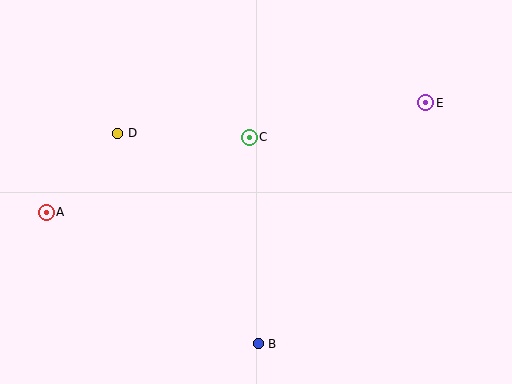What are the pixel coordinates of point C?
Point C is at (249, 137).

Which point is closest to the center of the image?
Point C at (249, 137) is closest to the center.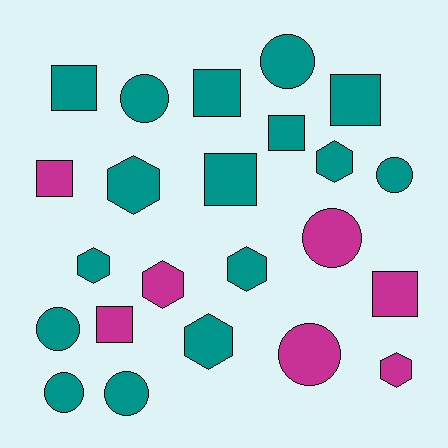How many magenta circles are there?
There are 2 magenta circles.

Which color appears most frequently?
Teal, with 16 objects.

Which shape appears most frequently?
Square, with 8 objects.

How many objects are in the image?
There are 23 objects.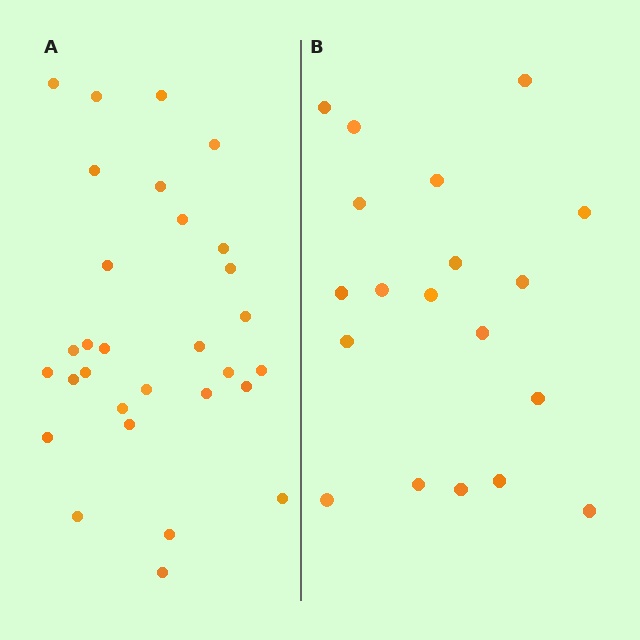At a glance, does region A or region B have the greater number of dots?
Region A (the left region) has more dots.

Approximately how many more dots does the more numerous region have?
Region A has roughly 12 or so more dots than region B.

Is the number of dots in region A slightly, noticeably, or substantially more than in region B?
Region A has substantially more. The ratio is roughly 1.6 to 1.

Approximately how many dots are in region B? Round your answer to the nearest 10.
About 20 dots. (The exact count is 19, which rounds to 20.)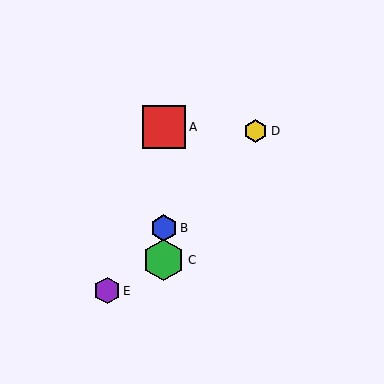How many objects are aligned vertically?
3 objects (A, B, C) are aligned vertically.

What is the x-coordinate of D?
Object D is at x≈256.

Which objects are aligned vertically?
Objects A, B, C are aligned vertically.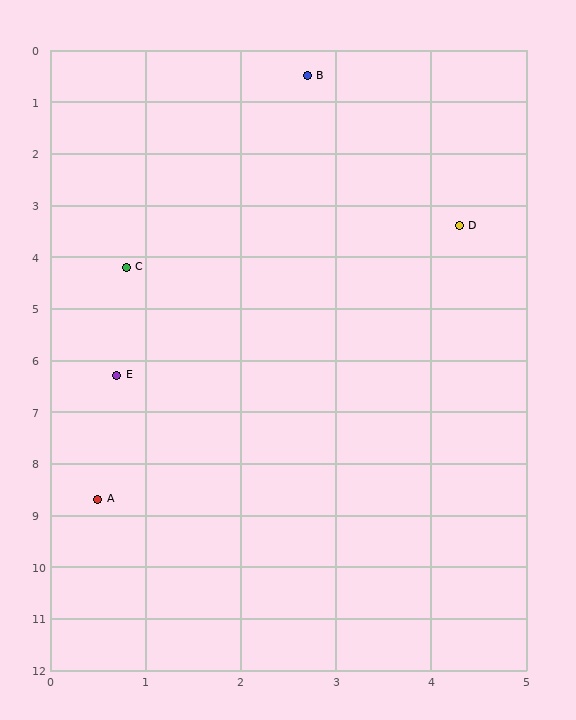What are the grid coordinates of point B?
Point B is at approximately (2.7, 0.5).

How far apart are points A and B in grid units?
Points A and B are about 8.5 grid units apart.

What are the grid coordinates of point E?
Point E is at approximately (0.7, 6.3).